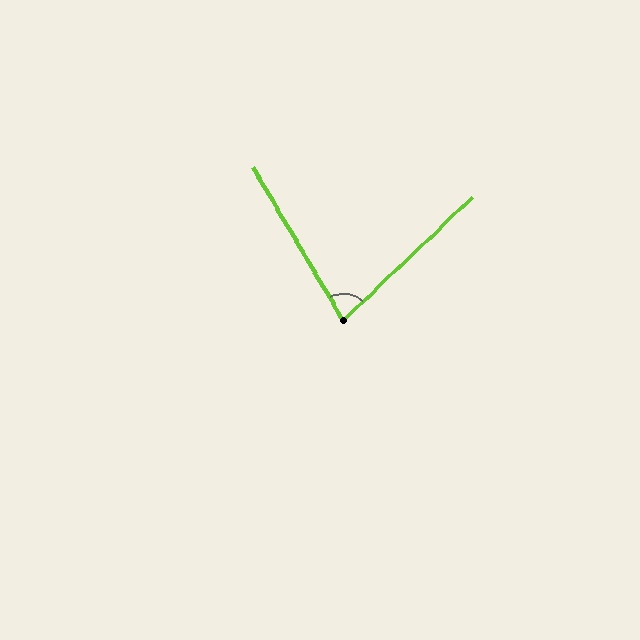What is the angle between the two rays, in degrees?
Approximately 77 degrees.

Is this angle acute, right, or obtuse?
It is acute.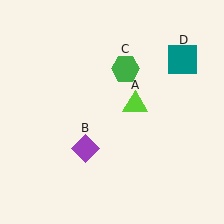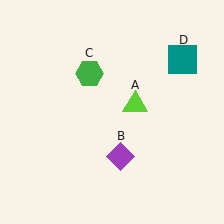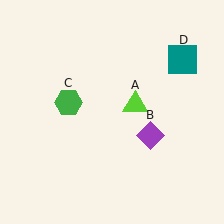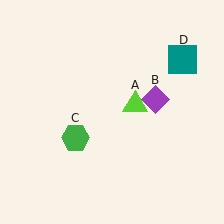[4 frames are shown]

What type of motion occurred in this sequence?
The purple diamond (object B), green hexagon (object C) rotated counterclockwise around the center of the scene.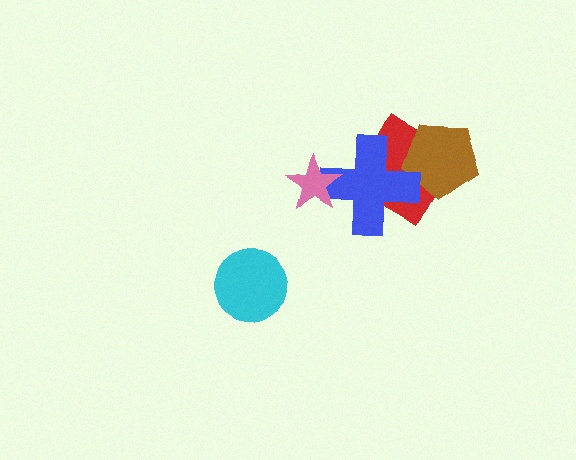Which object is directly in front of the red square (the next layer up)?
The brown pentagon is directly in front of the red square.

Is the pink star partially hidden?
No, no other shape covers it.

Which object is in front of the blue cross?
The pink star is in front of the blue cross.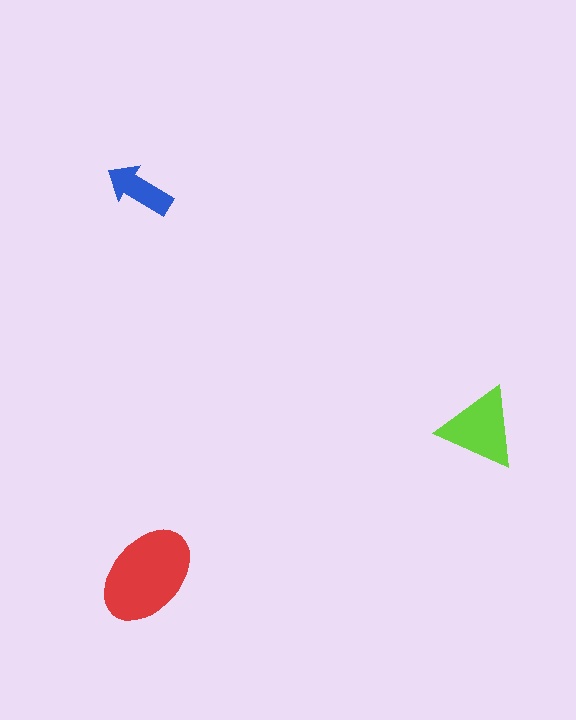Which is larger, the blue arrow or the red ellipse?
The red ellipse.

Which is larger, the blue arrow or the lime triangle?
The lime triangle.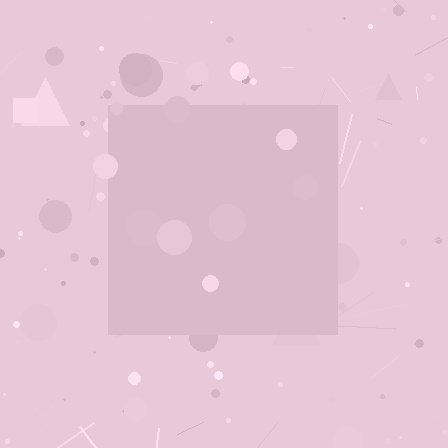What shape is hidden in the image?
A square is hidden in the image.